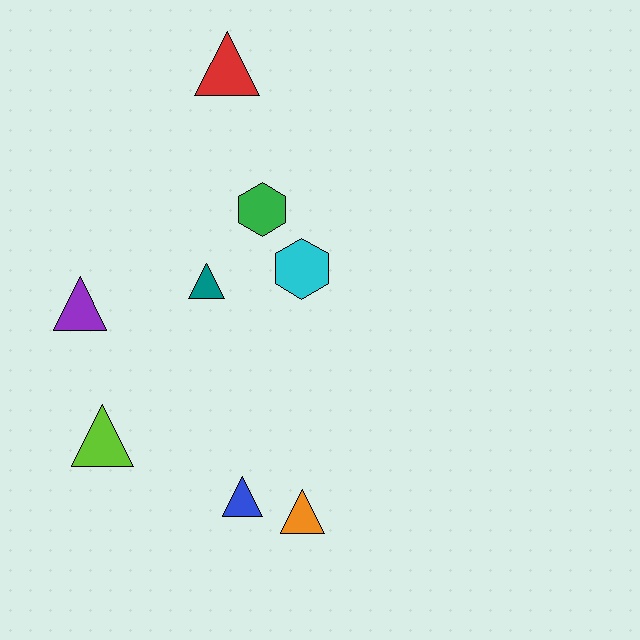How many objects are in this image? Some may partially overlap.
There are 8 objects.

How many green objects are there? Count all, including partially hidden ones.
There is 1 green object.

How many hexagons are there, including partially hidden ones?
There are 2 hexagons.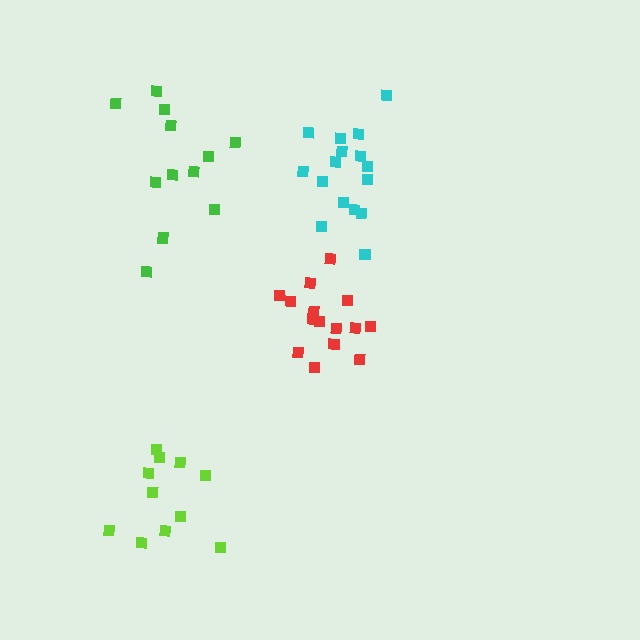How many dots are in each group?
Group 1: 12 dots, Group 2: 15 dots, Group 3: 11 dots, Group 4: 16 dots (54 total).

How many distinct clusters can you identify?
There are 4 distinct clusters.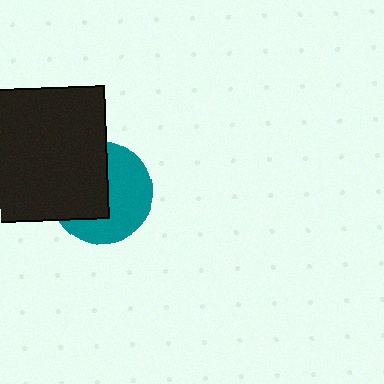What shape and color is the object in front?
The object in front is a black square.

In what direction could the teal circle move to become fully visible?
The teal circle could move right. That would shift it out from behind the black square entirely.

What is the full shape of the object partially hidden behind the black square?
The partially hidden object is a teal circle.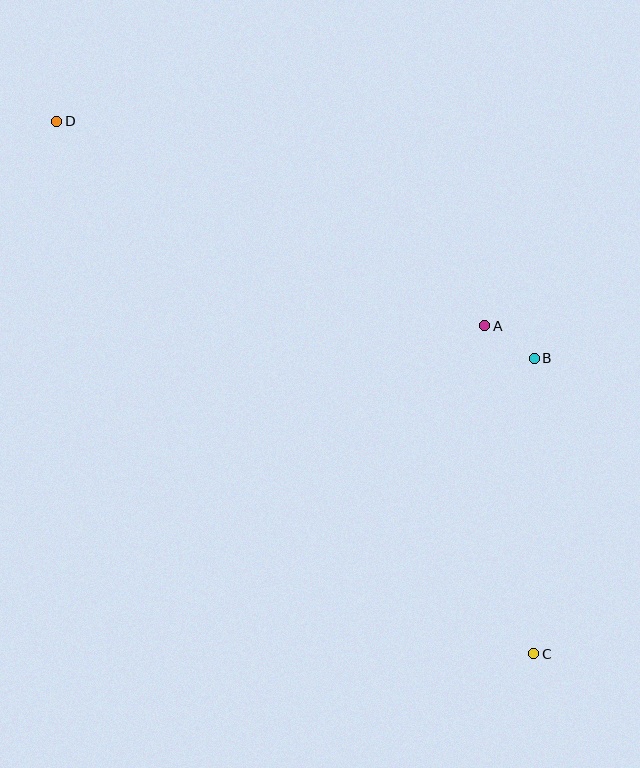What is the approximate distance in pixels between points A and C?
The distance between A and C is approximately 331 pixels.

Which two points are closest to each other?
Points A and B are closest to each other.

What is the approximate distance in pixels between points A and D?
The distance between A and D is approximately 474 pixels.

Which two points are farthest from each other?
Points C and D are farthest from each other.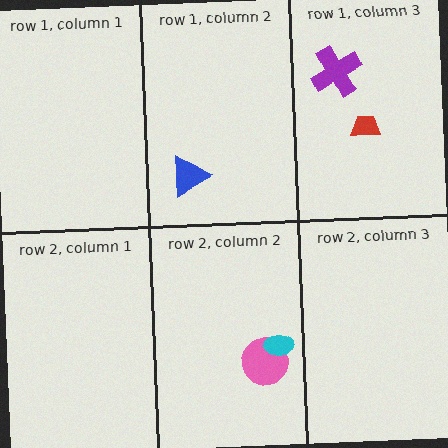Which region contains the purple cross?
The row 1, column 3 region.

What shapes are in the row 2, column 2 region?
The pink circle, the cyan ellipse.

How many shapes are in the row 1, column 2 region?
1.